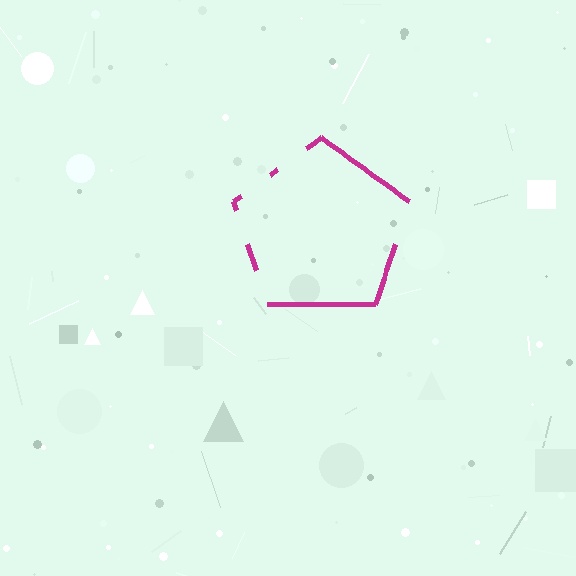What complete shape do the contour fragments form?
The contour fragments form a pentagon.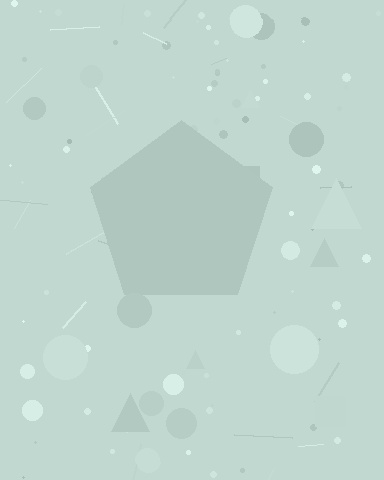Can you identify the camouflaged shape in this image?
The camouflaged shape is a pentagon.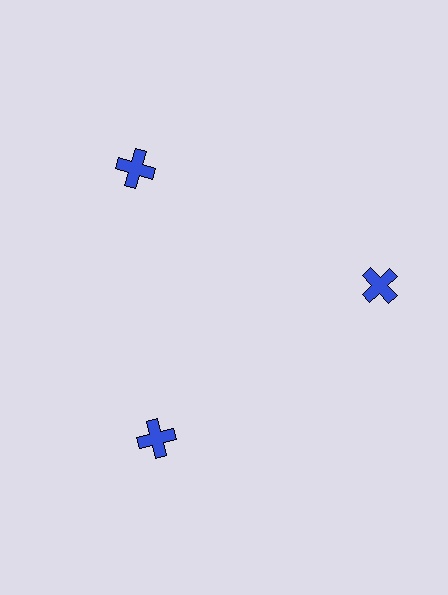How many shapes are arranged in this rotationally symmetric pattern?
There are 3 shapes, arranged in 3 groups of 1.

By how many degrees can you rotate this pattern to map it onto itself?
The pattern maps onto itself every 120 degrees of rotation.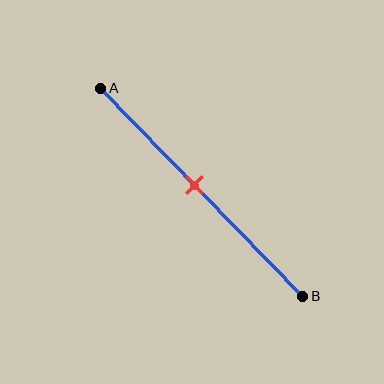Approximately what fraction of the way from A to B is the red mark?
The red mark is approximately 45% of the way from A to B.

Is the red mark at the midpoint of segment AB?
No, the mark is at about 45% from A, not at the 50% midpoint.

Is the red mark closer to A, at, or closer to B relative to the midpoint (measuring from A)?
The red mark is closer to point A than the midpoint of segment AB.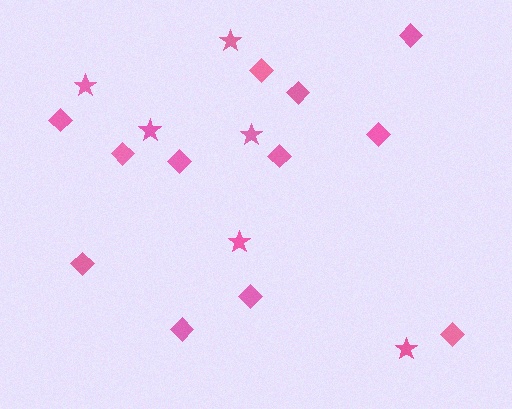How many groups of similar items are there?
There are 2 groups: one group of diamonds (12) and one group of stars (6).